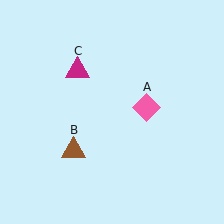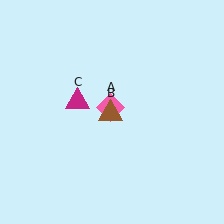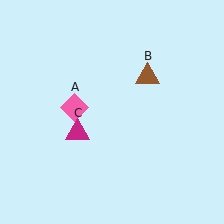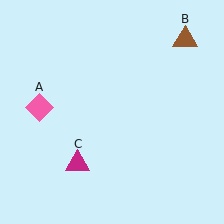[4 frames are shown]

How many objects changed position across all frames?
3 objects changed position: pink diamond (object A), brown triangle (object B), magenta triangle (object C).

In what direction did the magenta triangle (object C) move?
The magenta triangle (object C) moved down.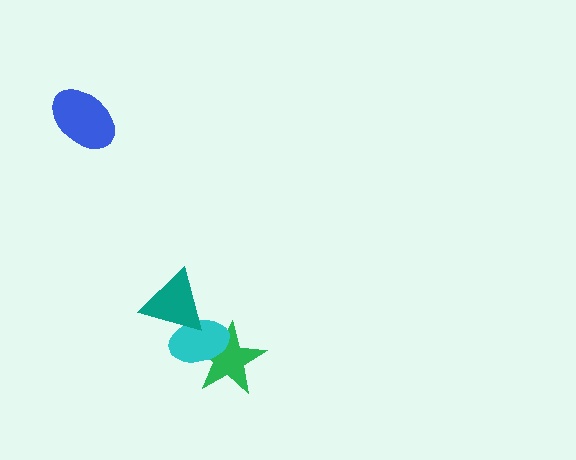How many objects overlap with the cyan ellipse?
2 objects overlap with the cyan ellipse.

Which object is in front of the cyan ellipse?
The teal triangle is in front of the cyan ellipse.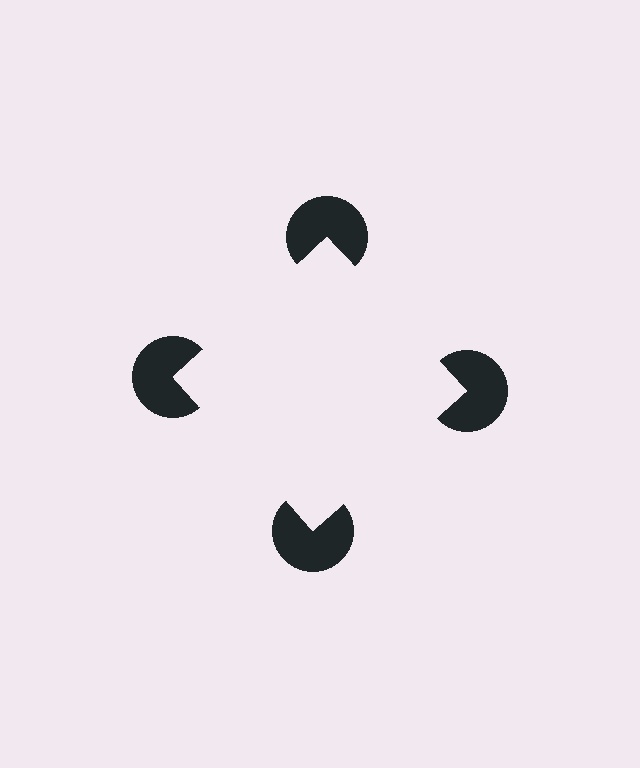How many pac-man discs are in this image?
There are 4 — one at each vertex of the illusory square.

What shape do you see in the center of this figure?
An illusory square — its edges are inferred from the aligned wedge cuts in the pac-man discs, not physically drawn.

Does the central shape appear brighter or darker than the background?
It typically appears slightly brighter than the background, even though no actual brightness change is drawn.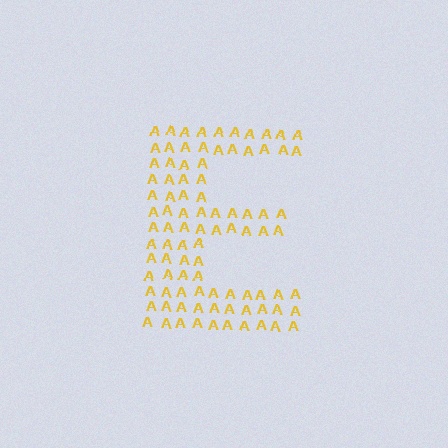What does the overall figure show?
The overall figure shows the letter E.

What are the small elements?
The small elements are letter A's.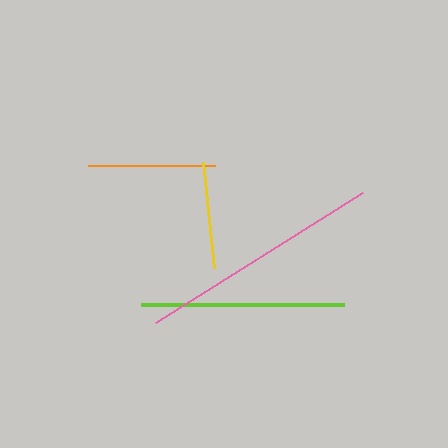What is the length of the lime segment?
The lime segment is approximately 203 pixels long.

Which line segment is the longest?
The pink line is the longest at approximately 245 pixels.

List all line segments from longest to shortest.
From longest to shortest: pink, lime, orange, yellow.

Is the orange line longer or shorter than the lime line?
The lime line is longer than the orange line.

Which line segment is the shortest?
The yellow line is the shortest at approximately 107 pixels.